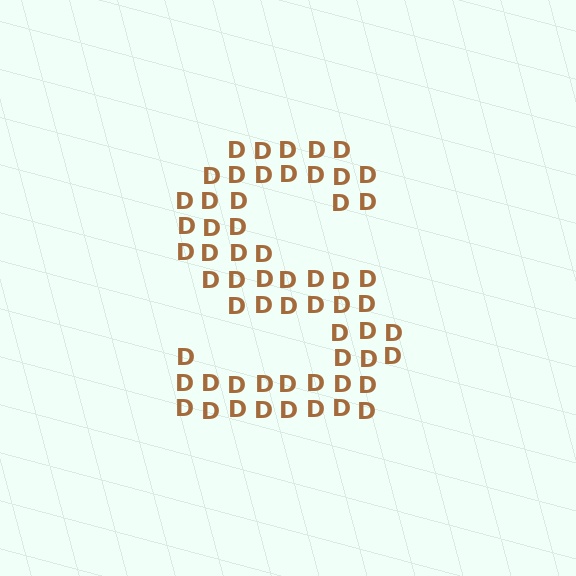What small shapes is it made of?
It is made of small letter D's.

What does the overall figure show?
The overall figure shows the letter S.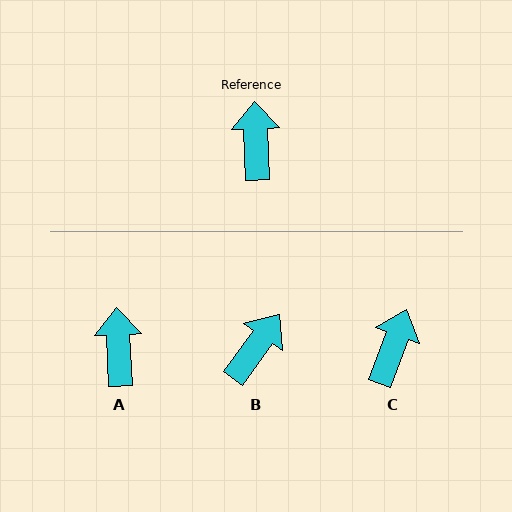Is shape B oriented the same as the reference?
No, it is off by about 38 degrees.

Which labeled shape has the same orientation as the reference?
A.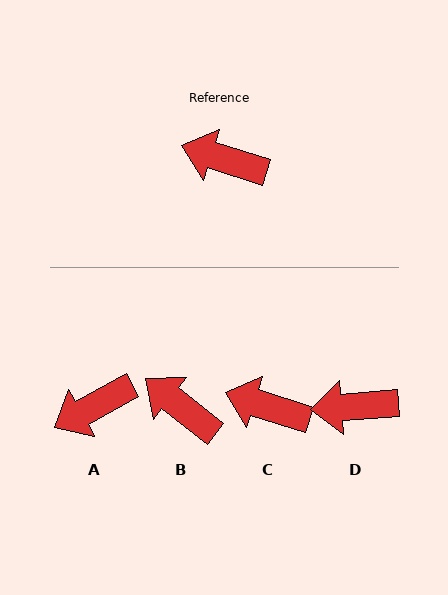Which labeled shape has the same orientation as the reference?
C.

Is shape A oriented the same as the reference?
No, it is off by about 46 degrees.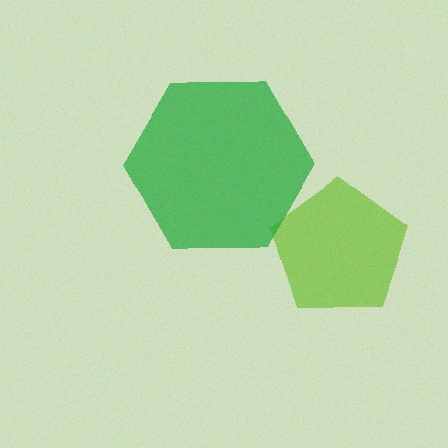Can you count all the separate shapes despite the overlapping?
Yes, there are 2 separate shapes.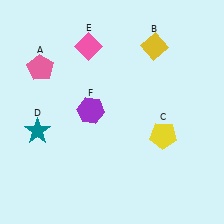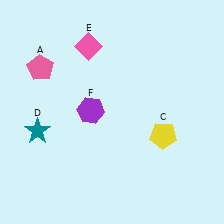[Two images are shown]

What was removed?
The yellow diamond (B) was removed in Image 2.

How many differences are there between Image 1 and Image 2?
There is 1 difference between the two images.